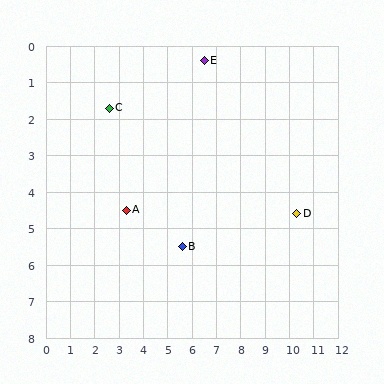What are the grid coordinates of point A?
Point A is at approximately (3.3, 4.5).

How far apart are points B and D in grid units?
Points B and D are about 4.8 grid units apart.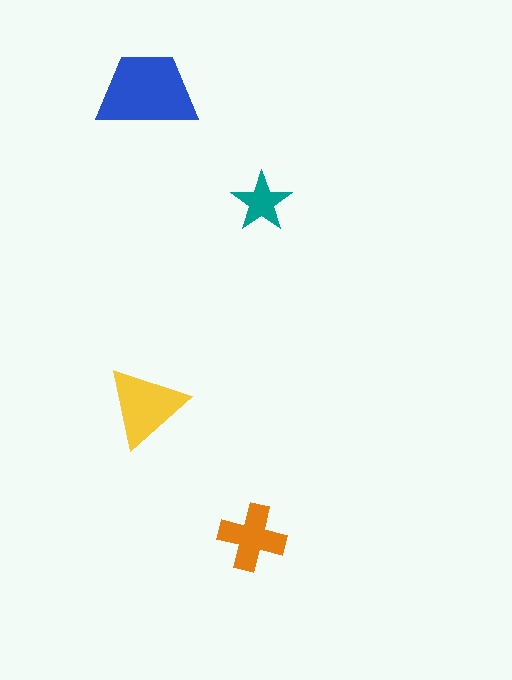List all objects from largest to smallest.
The blue trapezoid, the yellow triangle, the orange cross, the teal star.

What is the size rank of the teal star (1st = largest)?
4th.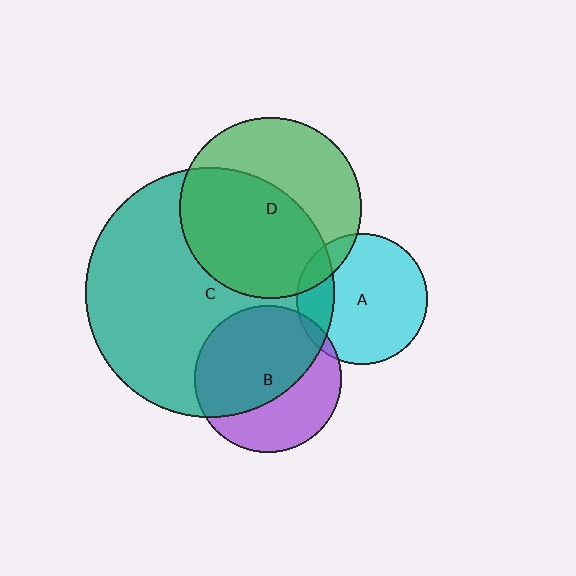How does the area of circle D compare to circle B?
Approximately 1.5 times.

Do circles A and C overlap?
Yes.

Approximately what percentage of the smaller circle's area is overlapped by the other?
Approximately 20%.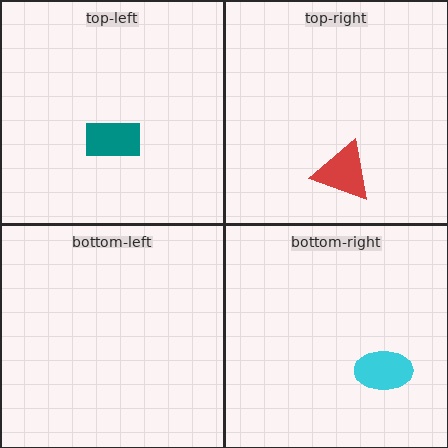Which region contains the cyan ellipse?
The bottom-right region.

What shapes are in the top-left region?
The teal rectangle.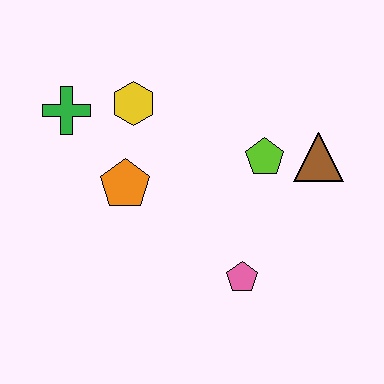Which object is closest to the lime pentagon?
The brown triangle is closest to the lime pentagon.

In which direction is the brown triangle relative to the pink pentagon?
The brown triangle is above the pink pentagon.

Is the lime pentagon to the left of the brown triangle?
Yes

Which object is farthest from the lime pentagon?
The green cross is farthest from the lime pentagon.